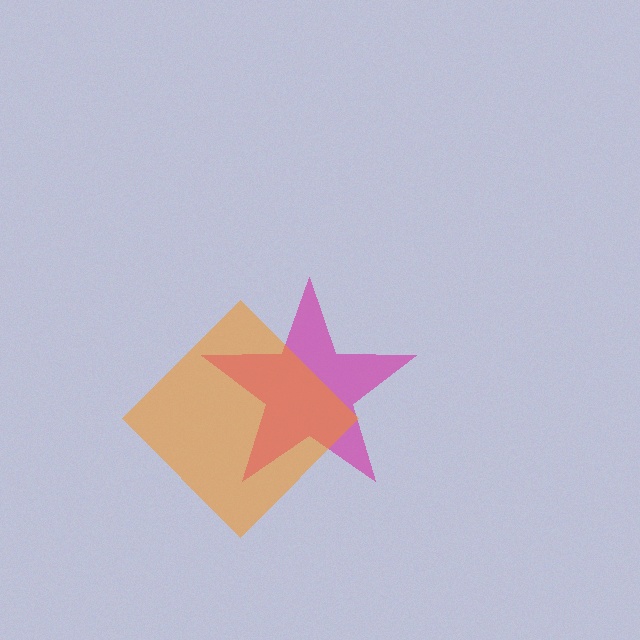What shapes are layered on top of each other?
The layered shapes are: a magenta star, an orange diamond.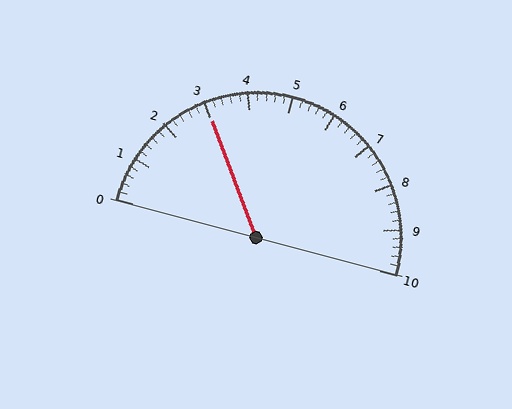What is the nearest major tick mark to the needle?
The nearest major tick mark is 3.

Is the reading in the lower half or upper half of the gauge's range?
The reading is in the lower half of the range (0 to 10).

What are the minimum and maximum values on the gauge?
The gauge ranges from 0 to 10.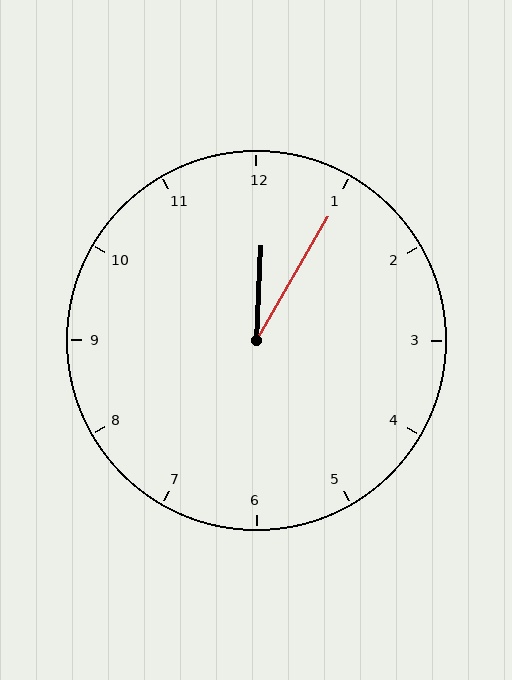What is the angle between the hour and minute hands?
Approximately 28 degrees.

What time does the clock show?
12:05.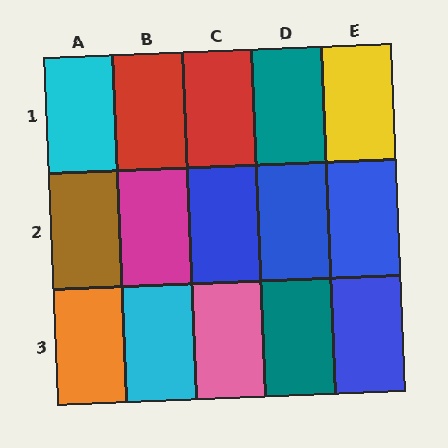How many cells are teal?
2 cells are teal.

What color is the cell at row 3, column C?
Pink.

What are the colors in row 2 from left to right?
Brown, magenta, blue, blue, blue.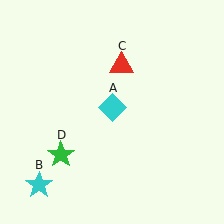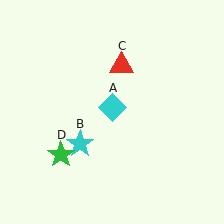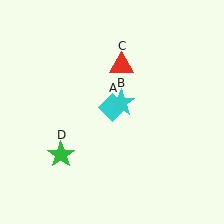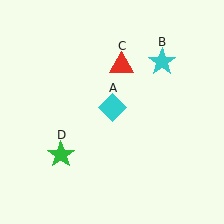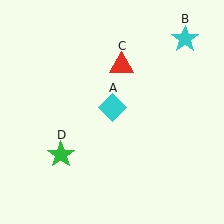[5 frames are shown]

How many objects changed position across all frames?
1 object changed position: cyan star (object B).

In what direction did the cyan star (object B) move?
The cyan star (object B) moved up and to the right.